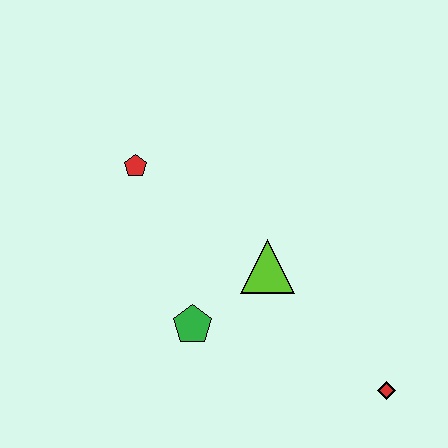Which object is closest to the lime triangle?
The green pentagon is closest to the lime triangle.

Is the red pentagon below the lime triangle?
No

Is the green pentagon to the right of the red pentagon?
Yes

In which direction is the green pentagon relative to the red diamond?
The green pentagon is to the left of the red diamond.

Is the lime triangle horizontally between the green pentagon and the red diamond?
Yes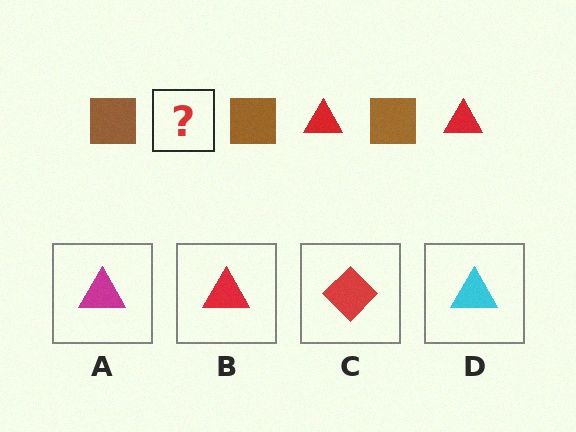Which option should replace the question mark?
Option B.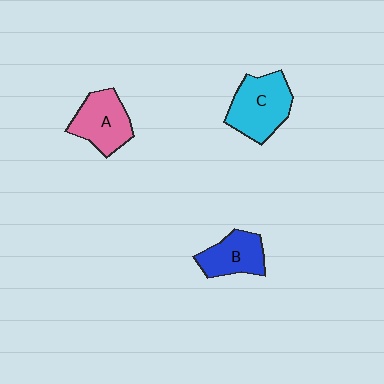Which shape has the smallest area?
Shape B (blue).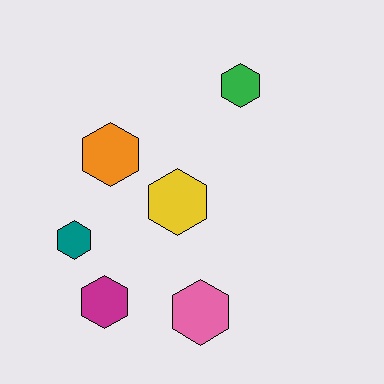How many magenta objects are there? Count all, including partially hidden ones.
There is 1 magenta object.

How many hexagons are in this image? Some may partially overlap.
There are 6 hexagons.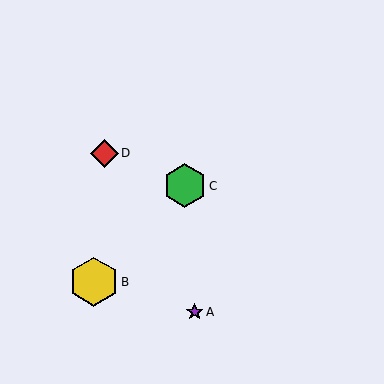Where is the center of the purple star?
The center of the purple star is at (195, 312).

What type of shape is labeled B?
Shape B is a yellow hexagon.